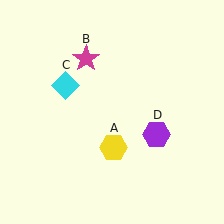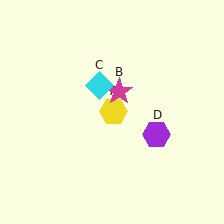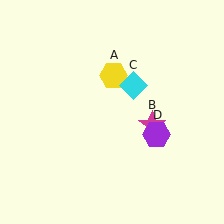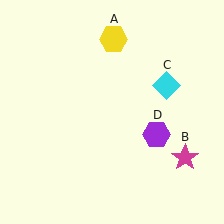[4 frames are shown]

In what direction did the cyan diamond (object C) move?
The cyan diamond (object C) moved right.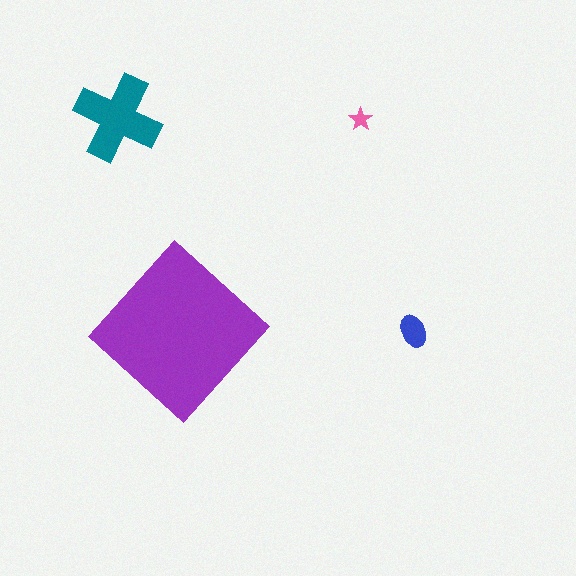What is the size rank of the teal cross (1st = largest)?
2nd.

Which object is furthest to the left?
The teal cross is leftmost.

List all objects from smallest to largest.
The pink star, the blue ellipse, the teal cross, the purple diamond.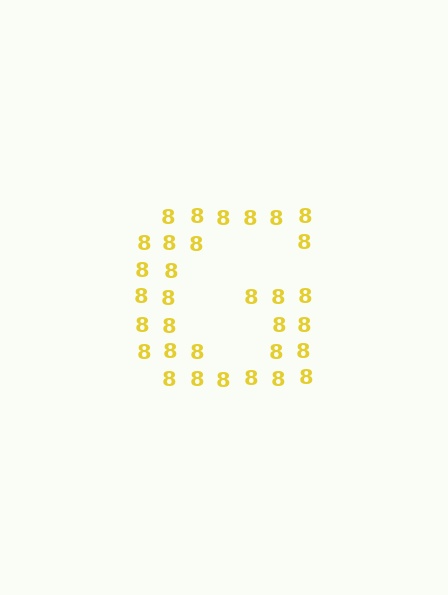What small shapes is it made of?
It is made of small digit 8's.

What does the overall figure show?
The overall figure shows the letter G.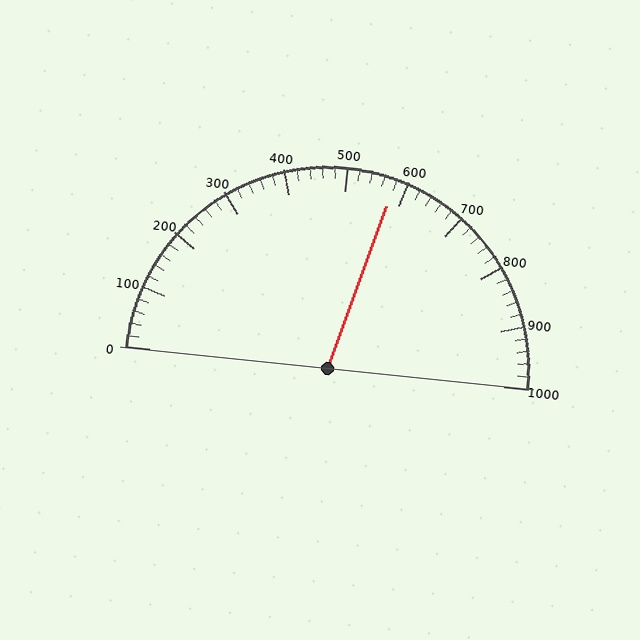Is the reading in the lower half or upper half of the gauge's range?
The reading is in the upper half of the range (0 to 1000).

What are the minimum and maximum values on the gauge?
The gauge ranges from 0 to 1000.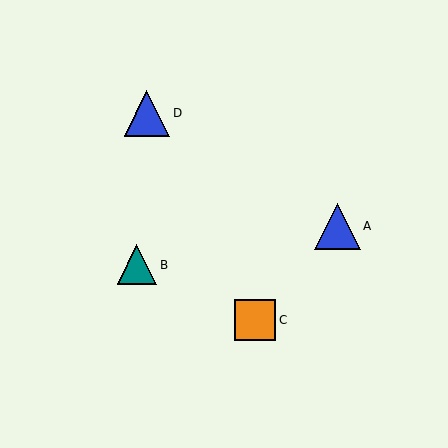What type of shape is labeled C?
Shape C is an orange square.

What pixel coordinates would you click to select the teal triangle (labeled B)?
Click at (137, 265) to select the teal triangle B.